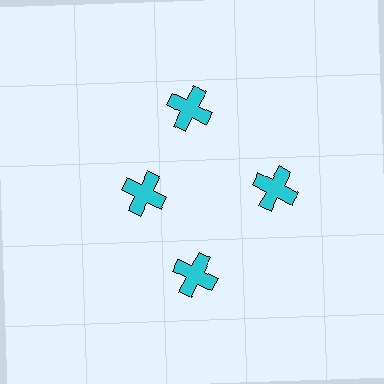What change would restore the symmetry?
The symmetry would be restored by moving it outward, back onto the ring so that all 4 crosses sit at equal angles and equal distance from the center.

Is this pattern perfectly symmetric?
No. The 4 cyan crosses are arranged in a ring, but one element near the 9 o'clock position is pulled inward toward the center, breaking the 4-fold rotational symmetry.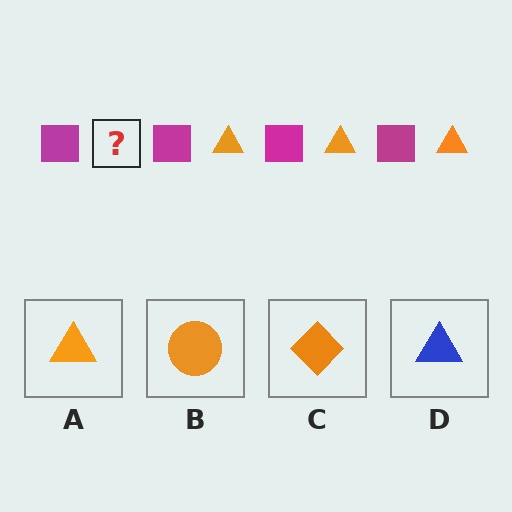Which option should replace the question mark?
Option A.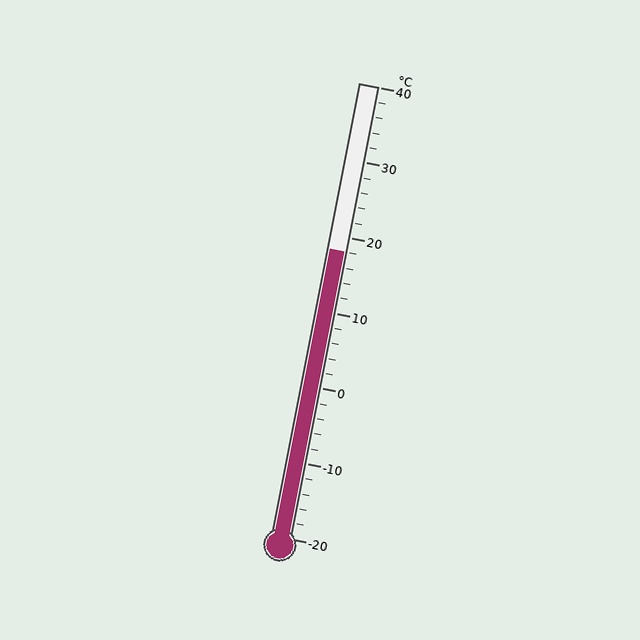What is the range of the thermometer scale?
The thermometer scale ranges from -20°C to 40°C.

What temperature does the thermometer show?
The thermometer shows approximately 18°C.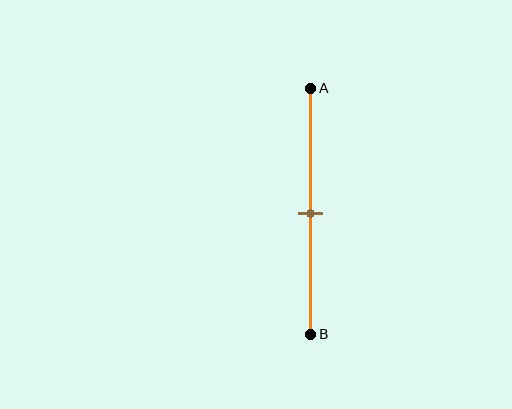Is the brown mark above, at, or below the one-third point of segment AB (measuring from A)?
The brown mark is below the one-third point of segment AB.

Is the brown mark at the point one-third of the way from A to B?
No, the mark is at about 50% from A, not at the 33% one-third point.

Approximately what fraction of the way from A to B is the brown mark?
The brown mark is approximately 50% of the way from A to B.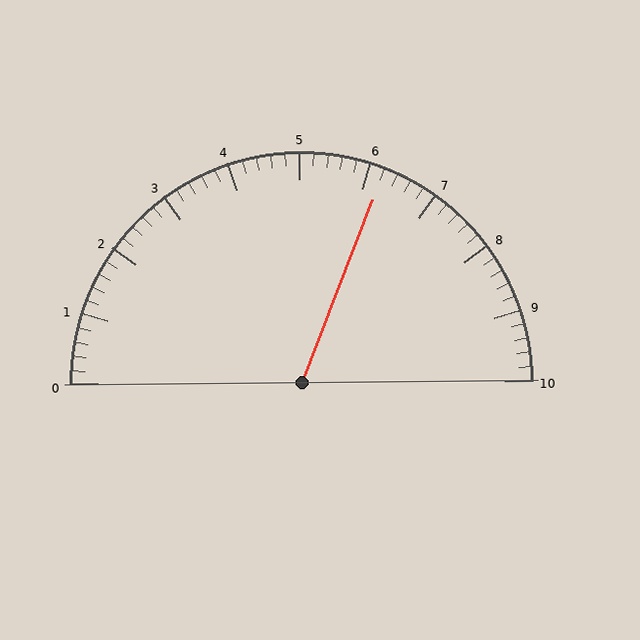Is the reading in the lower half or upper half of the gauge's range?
The reading is in the upper half of the range (0 to 10).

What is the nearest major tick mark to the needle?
The nearest major tick mark is 6.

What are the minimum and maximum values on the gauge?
The gauge ranges from 0 to 10.